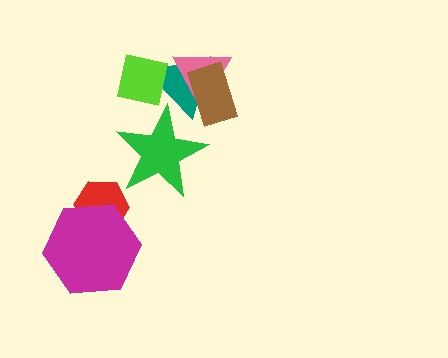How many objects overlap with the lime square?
1 object overlaps with the lime square.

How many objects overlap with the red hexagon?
1 object overlaps with the red hexagon.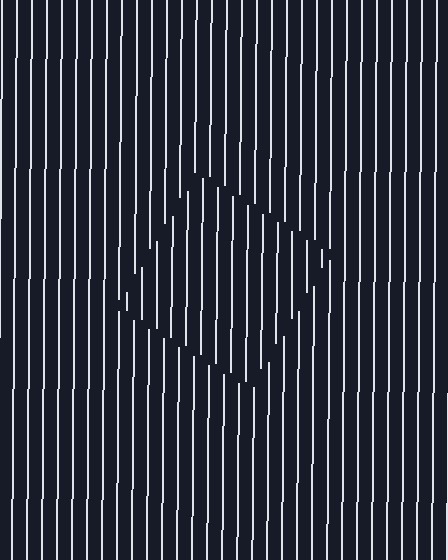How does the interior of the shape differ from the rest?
The interior of the shape contains the same grating, shifted by half a period — the contour is defined by the phase discontinuity where line-ends from the inner and outer gratings abut.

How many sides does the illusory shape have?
4 sides — the line-ends trace a square.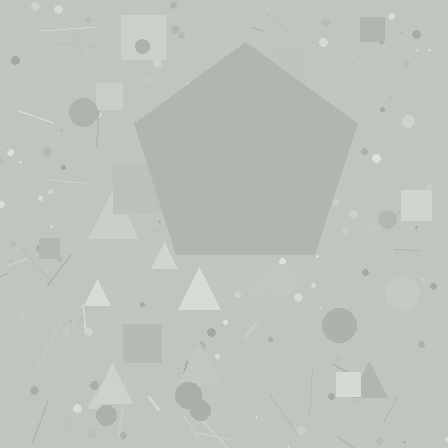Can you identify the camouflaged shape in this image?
The camouflaged shape is a pentagon.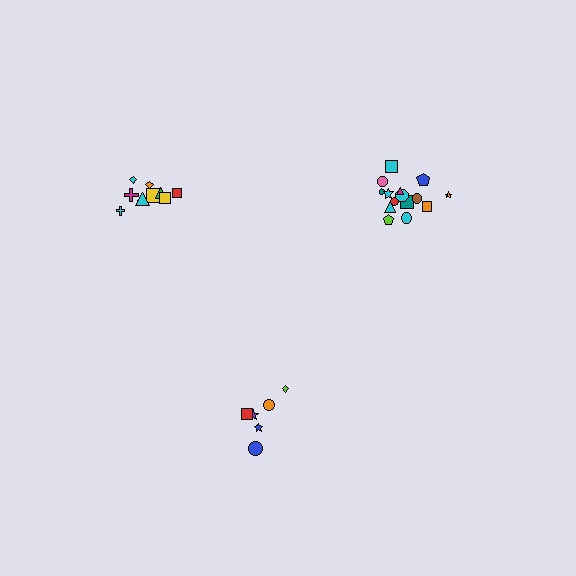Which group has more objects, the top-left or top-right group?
The top-right group.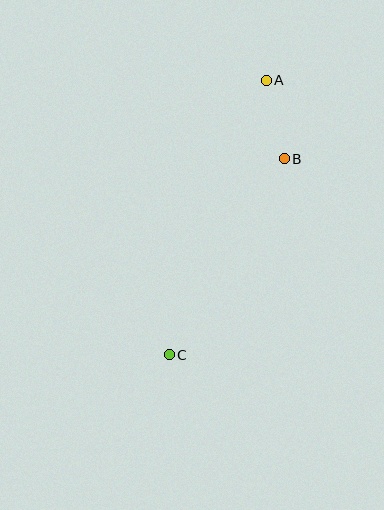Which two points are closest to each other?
Points A and B are closest to each other.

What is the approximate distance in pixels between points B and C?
The distance between B and C is approximately 227 pixels.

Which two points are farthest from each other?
Points A and C are farthest from each other.